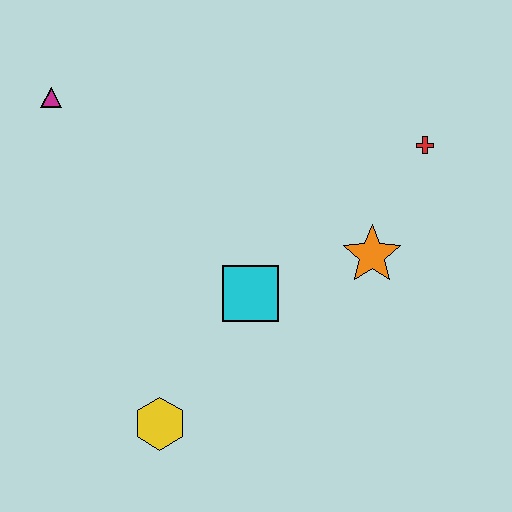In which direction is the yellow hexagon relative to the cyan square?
The yellow hexagon is below the cyan square.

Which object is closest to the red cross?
The orange star is closest to the red cross.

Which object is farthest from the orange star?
The magenta triangle is farthest from the orange star.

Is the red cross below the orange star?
No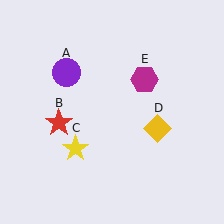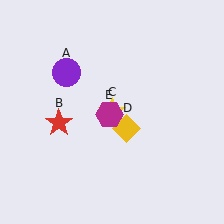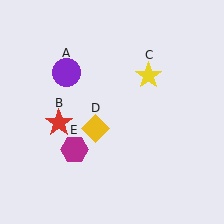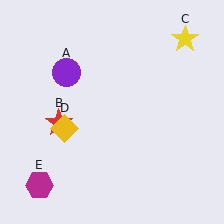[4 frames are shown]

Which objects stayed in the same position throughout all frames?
Purple circle (object A) and red star (object B) remained stationary.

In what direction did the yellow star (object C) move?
The yellow star (object C) moved up and to the right.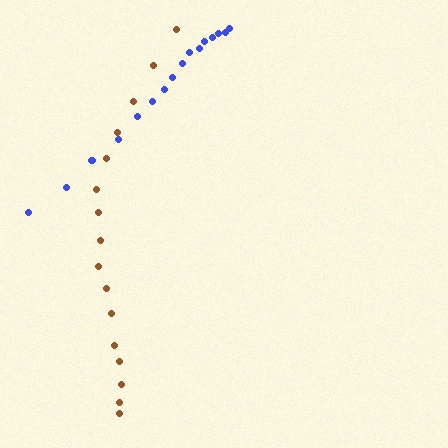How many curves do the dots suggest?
There are 2 distinct paths.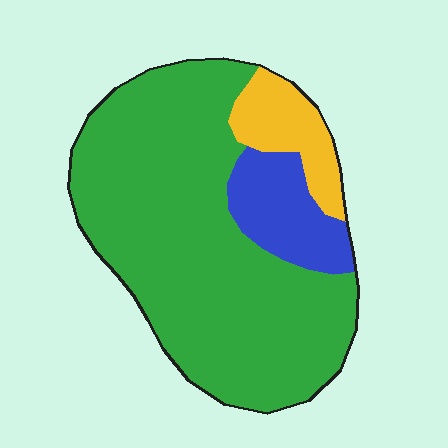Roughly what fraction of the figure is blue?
Blue covers around 15% of the figure.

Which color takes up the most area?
Green, at roughly 75%.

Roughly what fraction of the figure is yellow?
Yellow covers 11% of the figure.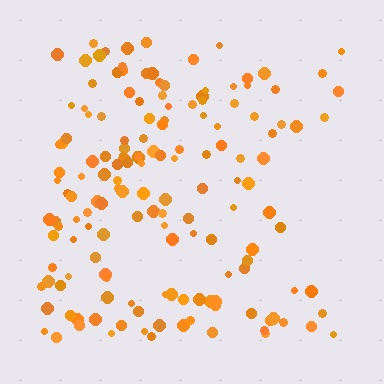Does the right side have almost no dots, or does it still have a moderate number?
Still a moderate number, just noticeably fewer than the left.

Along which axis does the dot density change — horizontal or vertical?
Horizontal.